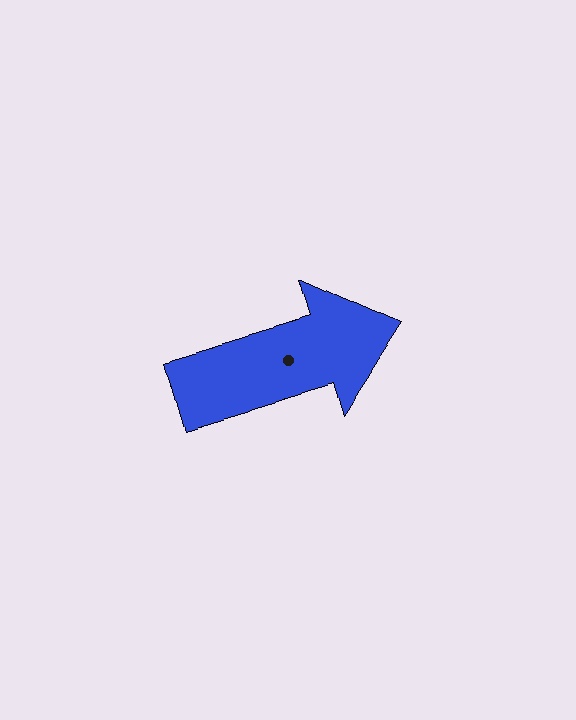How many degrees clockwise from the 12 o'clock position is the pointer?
Approximately 73 degrees.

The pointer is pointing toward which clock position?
Roughly 2 o'clock.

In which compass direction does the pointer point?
East.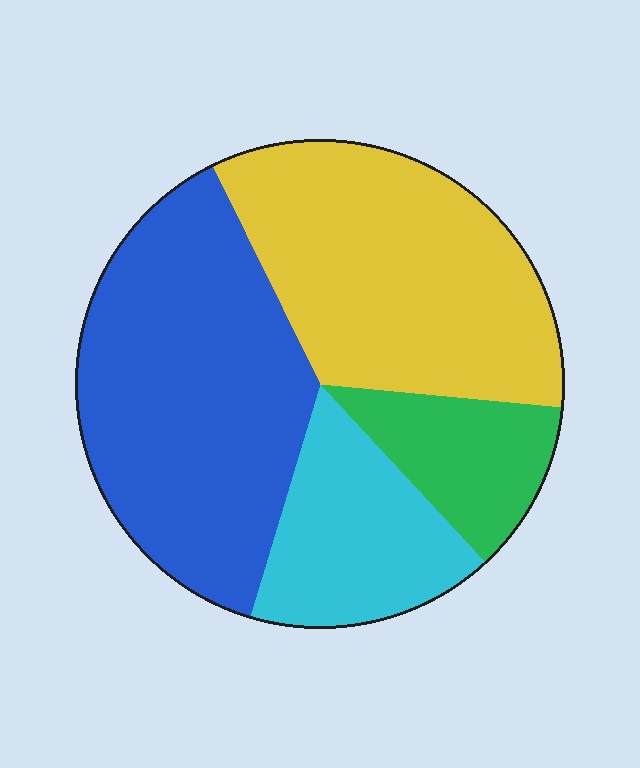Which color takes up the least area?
Green, at roughly 10%.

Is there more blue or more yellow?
Blue.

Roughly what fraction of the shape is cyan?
Cyan covers about 15% of the shape.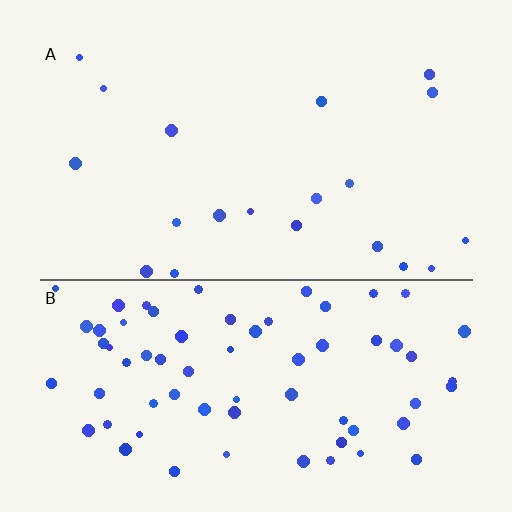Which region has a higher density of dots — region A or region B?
B (the bottom).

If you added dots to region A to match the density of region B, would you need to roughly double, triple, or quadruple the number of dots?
Approximately quadruple.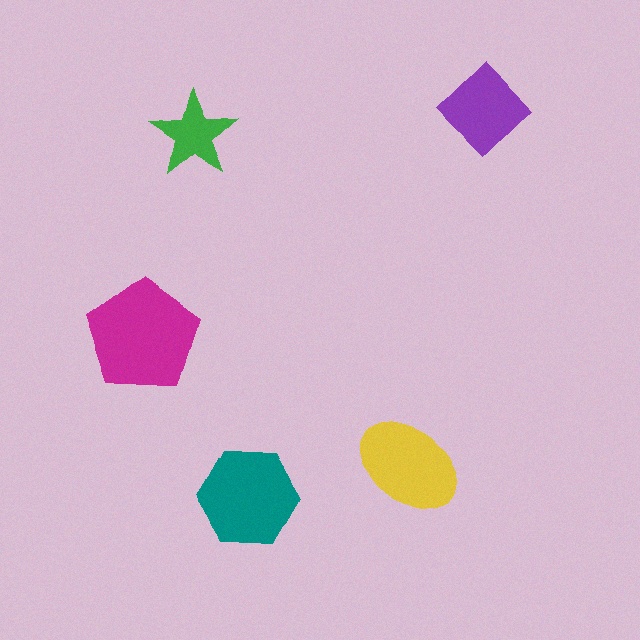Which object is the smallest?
The green star.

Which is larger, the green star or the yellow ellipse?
The yellow ellipse.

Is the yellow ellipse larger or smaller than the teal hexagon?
Smaller.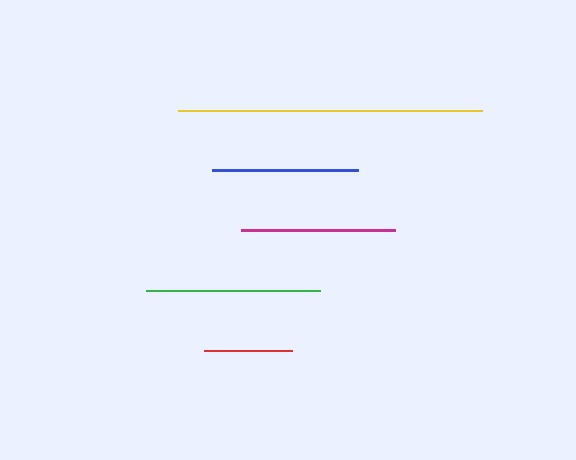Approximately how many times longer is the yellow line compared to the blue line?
The yellow line is approximately 2.1 times the length of the blue line.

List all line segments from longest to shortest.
From longest to shortest: yellow, green, magenta, blue, red.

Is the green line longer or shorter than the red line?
The green line is longer than the red line.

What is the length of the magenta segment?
The magenta segment is approximately 154 pixels long.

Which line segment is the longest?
The yellow line is the longest at approximately 303 pixels.